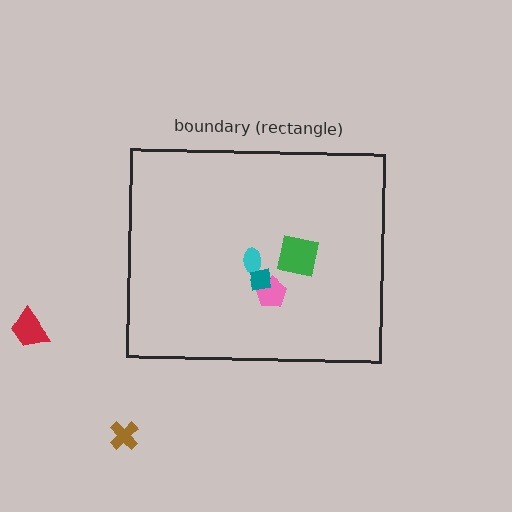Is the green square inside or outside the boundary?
Inside.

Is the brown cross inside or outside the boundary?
Outside.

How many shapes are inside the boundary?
4 inside, 2 outside.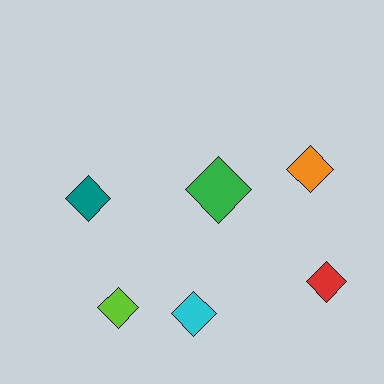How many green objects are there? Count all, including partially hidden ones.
There is 1 green object.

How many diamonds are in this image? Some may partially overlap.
There are 6 diamonds.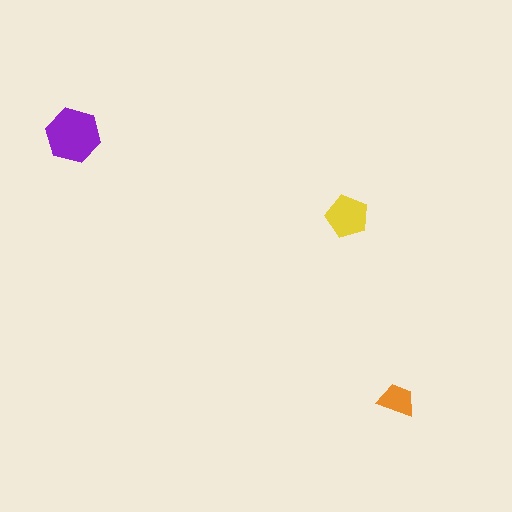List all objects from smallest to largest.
The orange trapezoid, the yellow pentagon, the purple hexagon.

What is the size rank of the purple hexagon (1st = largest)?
1st.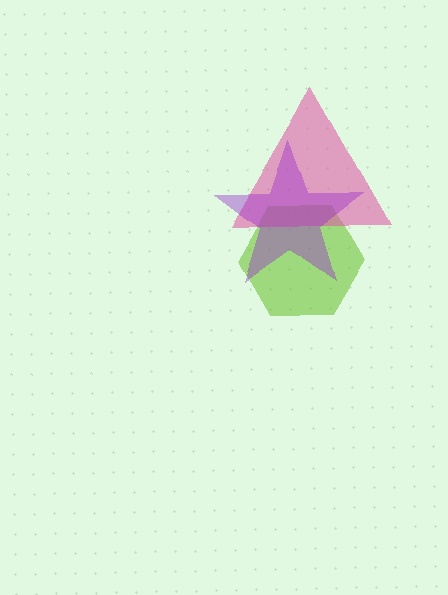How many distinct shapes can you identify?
There are 3 distinct shapes: a lime hexagon, a pink triangle, a purple star.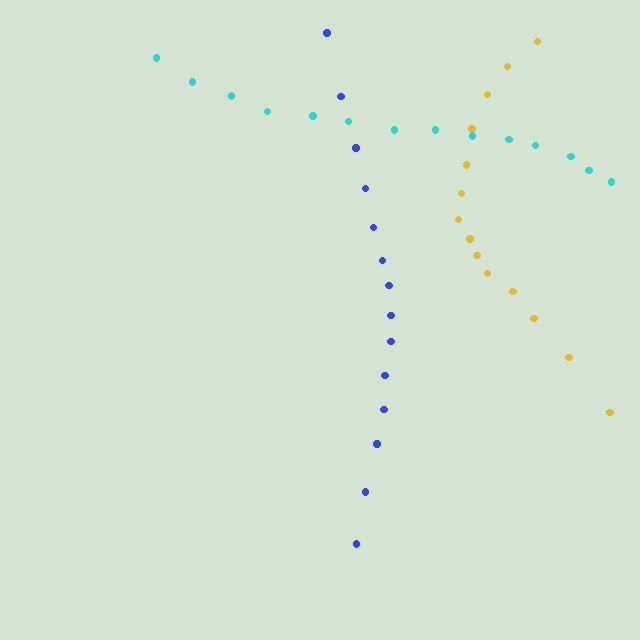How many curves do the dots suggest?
There are 3 distinct paths.